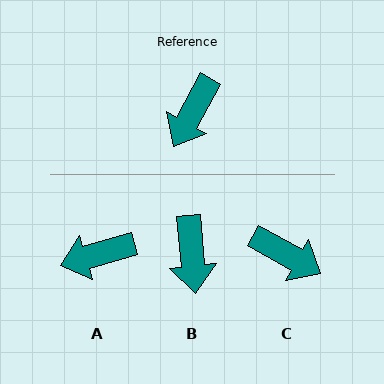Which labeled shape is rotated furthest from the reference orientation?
C, about 90 degrees away.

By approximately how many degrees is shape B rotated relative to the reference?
Approximately 34 degrees counter-clockwise.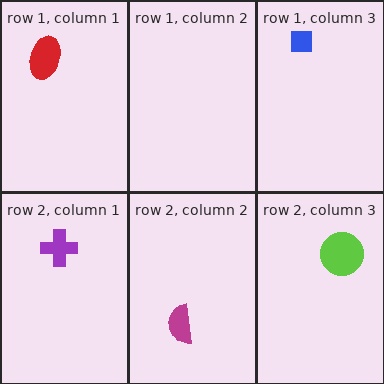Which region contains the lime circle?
The row 2, column 3 region.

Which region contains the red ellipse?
The row 1, column 1 region.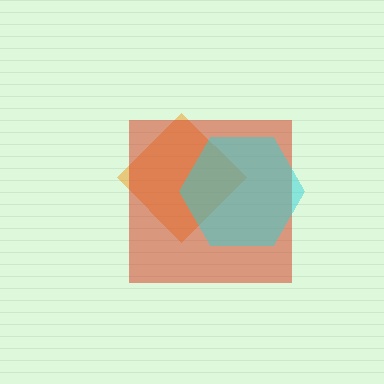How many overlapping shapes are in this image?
There are 3 overlapping shapes in the image.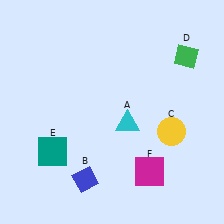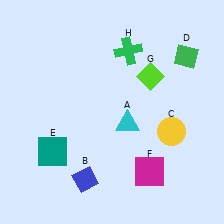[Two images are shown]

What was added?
A lime diamond (G), a green cross (H) were added in Image 2.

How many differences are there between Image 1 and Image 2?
There are 2 differences between the two images.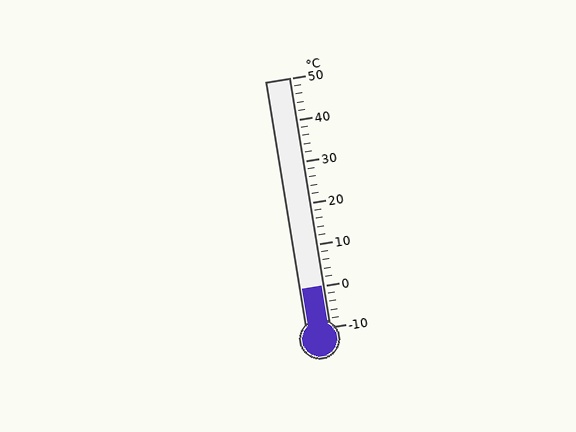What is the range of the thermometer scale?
The thermometer scale ranges from -10°C to 50°C.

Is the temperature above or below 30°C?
The temperature is below 30°C.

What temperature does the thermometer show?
The thermometer shows approximately 0°C.